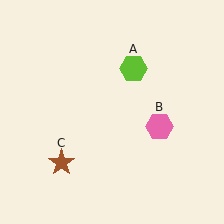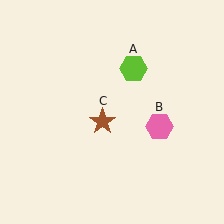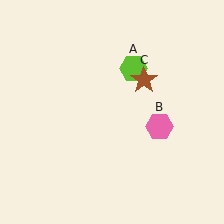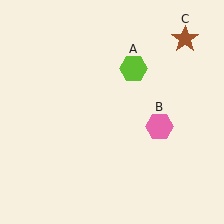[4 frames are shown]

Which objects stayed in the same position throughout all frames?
Lime hexagon (object A) and pink hexagon (object B) remained stationary.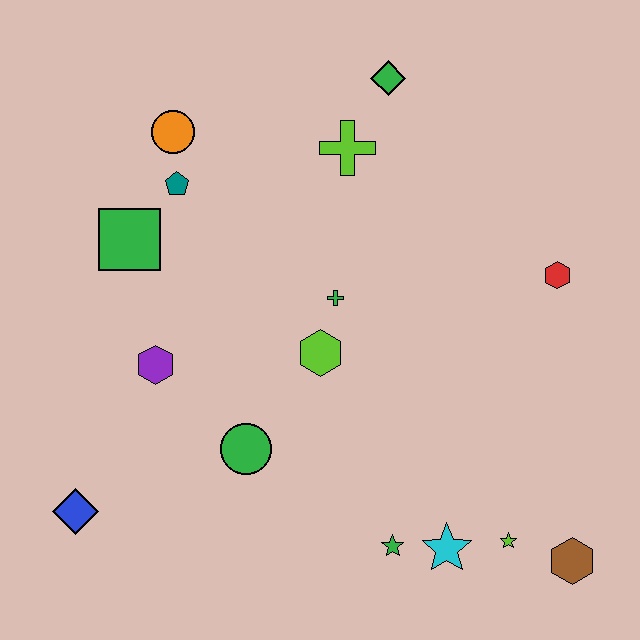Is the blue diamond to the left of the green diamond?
Yes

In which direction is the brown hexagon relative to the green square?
The brown hexagon is to the right of the green square.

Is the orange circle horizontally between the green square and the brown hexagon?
Yes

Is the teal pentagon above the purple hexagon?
Yes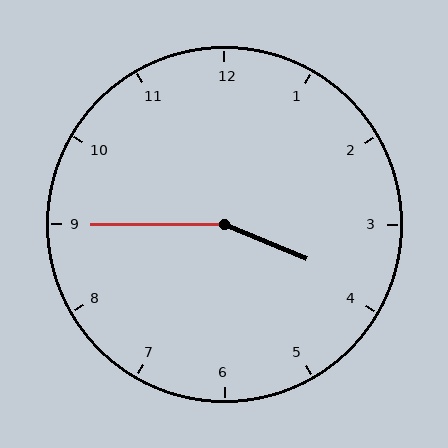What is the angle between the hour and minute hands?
Approximately 158 degrees.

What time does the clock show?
3:45.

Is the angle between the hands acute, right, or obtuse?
It is obtuse.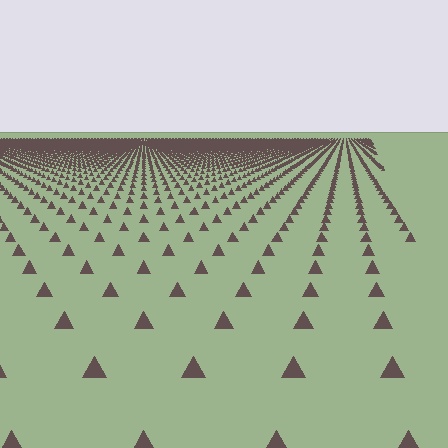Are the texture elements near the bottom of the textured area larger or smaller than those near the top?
Larger. Near the bottom, elements are closer to the viewer and appear at a bigger on-screen size.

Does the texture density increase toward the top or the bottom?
Density increases toward the top.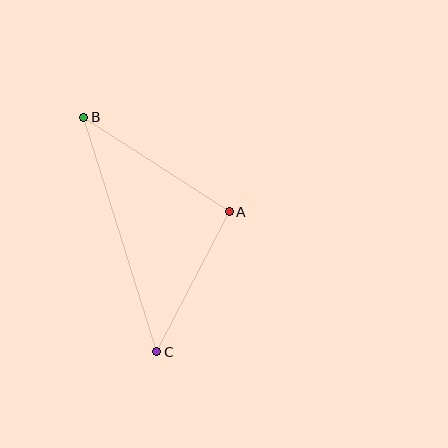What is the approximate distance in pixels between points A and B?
The distance between A and B is approximately 173 pixels.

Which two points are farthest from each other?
Points B and C are farthest from each other.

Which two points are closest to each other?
Points A and C are closest to each other.